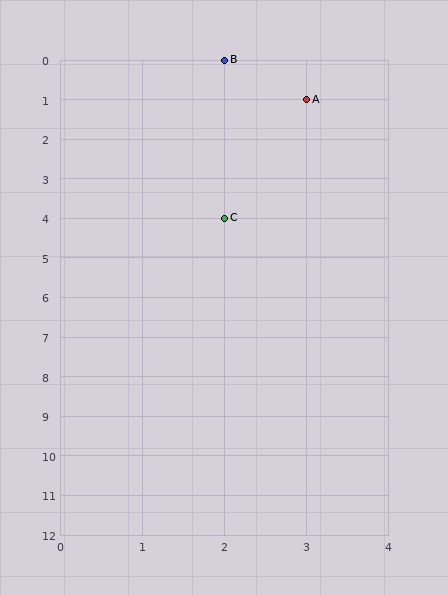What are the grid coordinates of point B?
Point B is at grid coordinates (2, 0).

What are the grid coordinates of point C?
Point C is at grid coordinates (2, 4).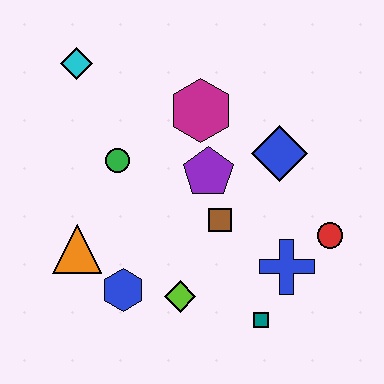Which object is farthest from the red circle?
The cyan diamond is farthest from the red circle.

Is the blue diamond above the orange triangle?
Yes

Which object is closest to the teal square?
The blue cross is closest to the teal square.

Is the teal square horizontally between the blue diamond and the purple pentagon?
Yes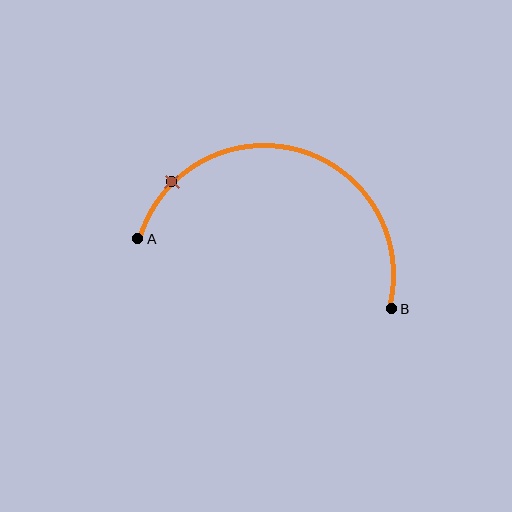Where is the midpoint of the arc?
The arc midpoint is the point on the curve farthest from the straight line joining A and B. It sits above that line.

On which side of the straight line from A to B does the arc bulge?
The arc bulges above the straight line connecting A and B.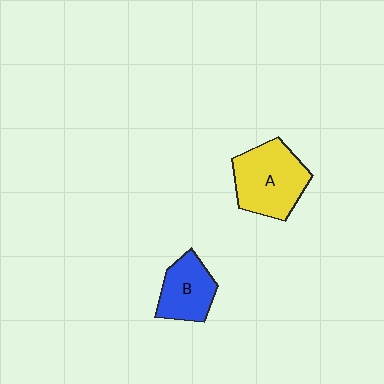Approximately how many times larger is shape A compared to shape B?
Approximately 1.5 times.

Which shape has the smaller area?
Shape B (blue).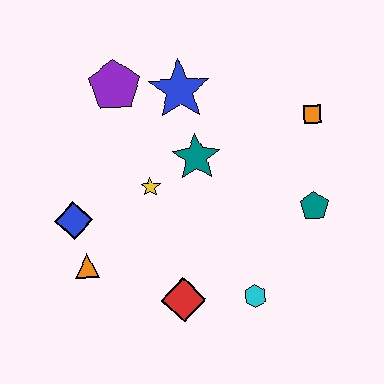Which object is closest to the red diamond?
The cyan hexagon is closest to the red diamond.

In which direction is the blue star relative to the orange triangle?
The blue star is above the orange triangle.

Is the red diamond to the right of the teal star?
No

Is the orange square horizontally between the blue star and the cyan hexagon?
No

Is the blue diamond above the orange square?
No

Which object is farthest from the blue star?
The cyan hexagon is farthest from the blue star.